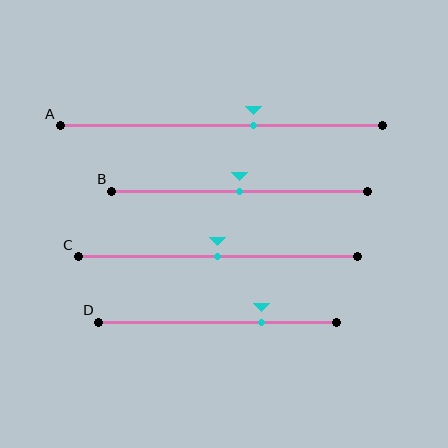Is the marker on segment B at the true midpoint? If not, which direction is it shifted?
Yes, the marker on segment B is at the true midpoint.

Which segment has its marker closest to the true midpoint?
Segment B has its marker closest to the true midpoint.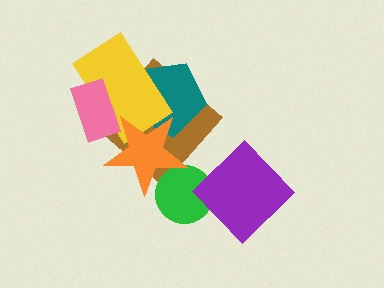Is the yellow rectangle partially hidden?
Yes, it is partially covered by another shape.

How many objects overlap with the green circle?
2 objects overlap with the green circle.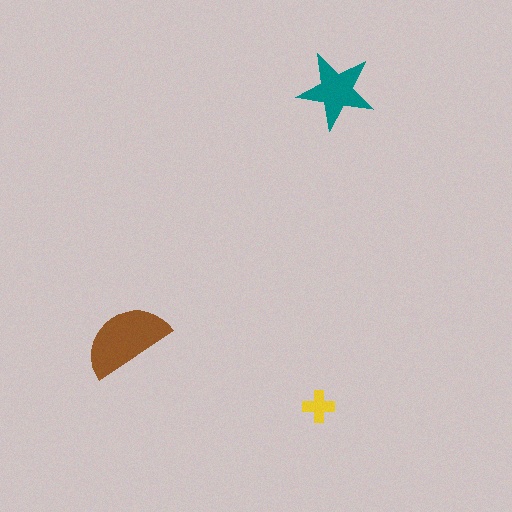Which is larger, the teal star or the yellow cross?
The teal star.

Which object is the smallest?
The yellow cross.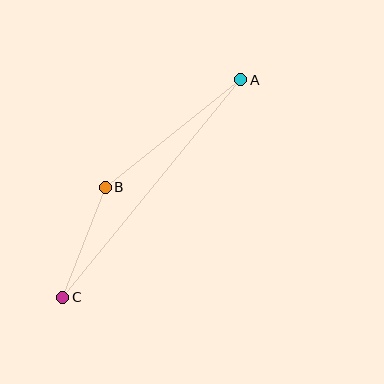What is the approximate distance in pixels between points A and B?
The distance between A and B is approximately 173 pixels.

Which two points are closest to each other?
Points B and C are closest to each other.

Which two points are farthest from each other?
Points A and C are farthest from each other.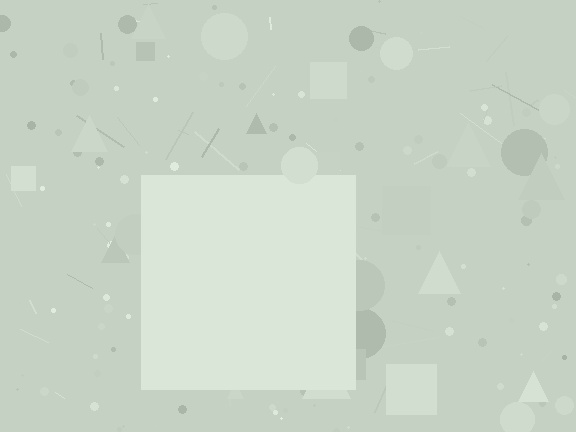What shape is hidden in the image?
A square is hidden in the image.